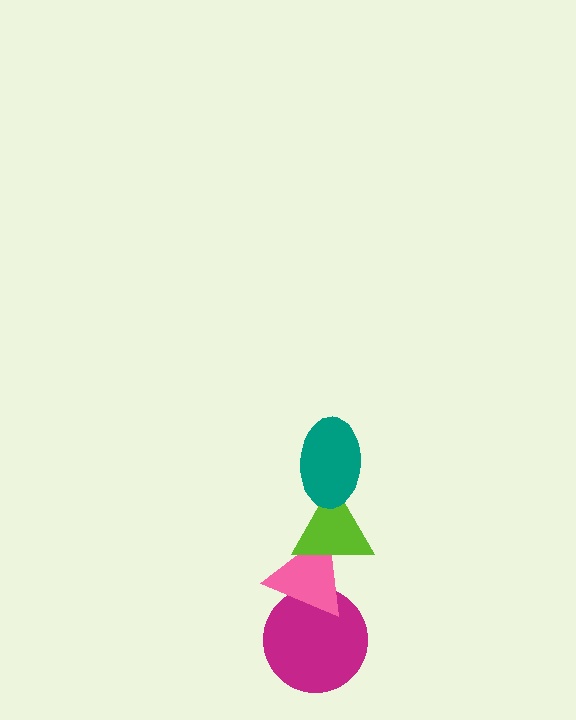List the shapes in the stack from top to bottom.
From top to bottom: the teal ellipse, the lime triangle, the pink triangle, the magenta circle.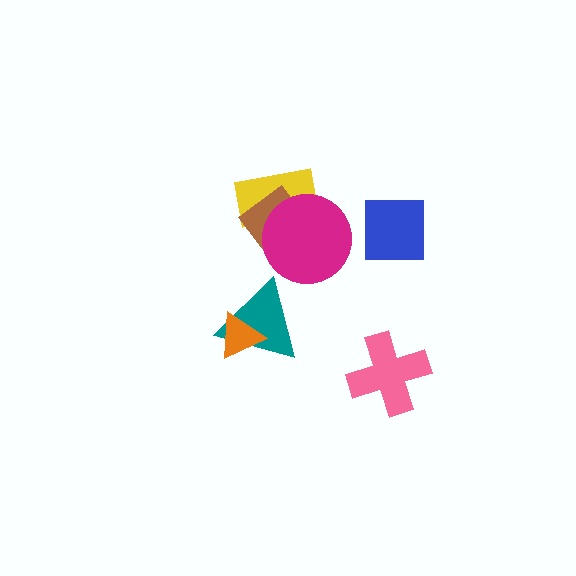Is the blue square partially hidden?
No, no other shape covers it.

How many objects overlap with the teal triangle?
1 object overlaps with the teal triangle.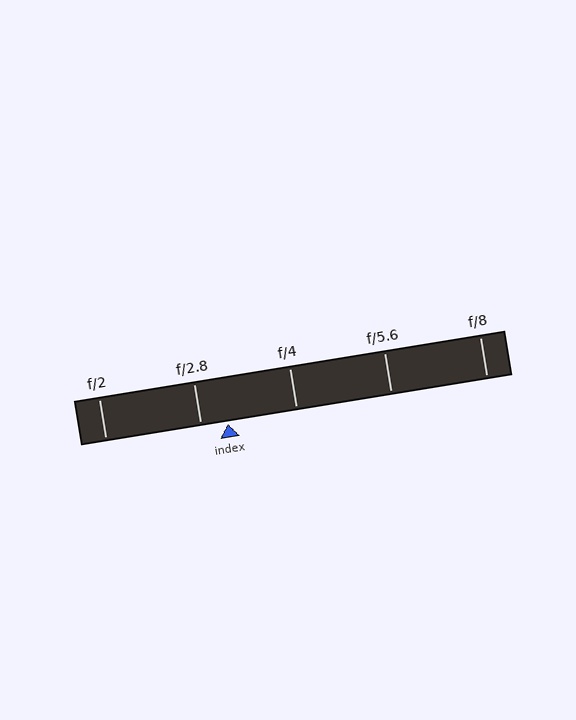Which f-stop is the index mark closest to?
The index mark is closest to f/2.8.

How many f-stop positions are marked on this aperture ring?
There are 5 f-stop positions marked.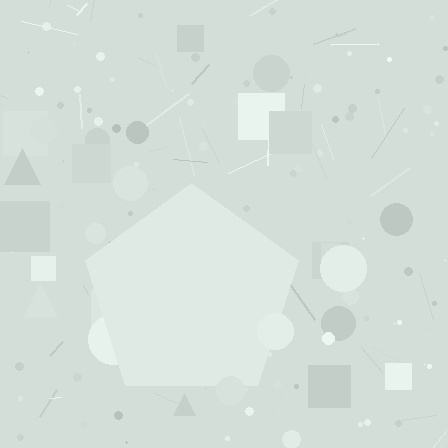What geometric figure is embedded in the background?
A pentagon is embedded in the background.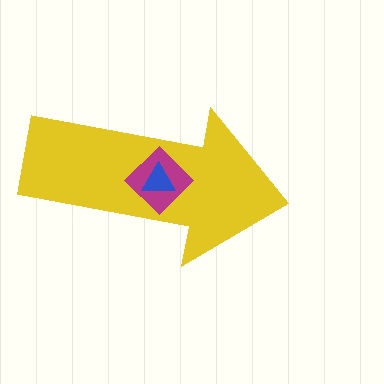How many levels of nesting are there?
3.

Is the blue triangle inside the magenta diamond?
Yes.